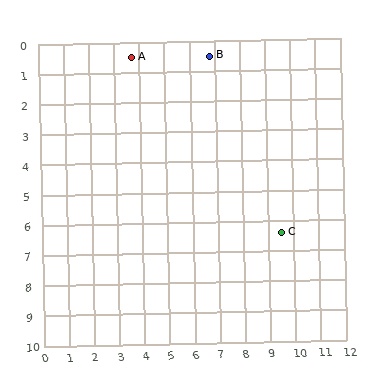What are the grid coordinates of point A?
Point A is at approximately (3.7, 0.5).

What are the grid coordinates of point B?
Point B is at approximately (6.8, 0.5).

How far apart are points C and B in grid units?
Points C and B are about 6.5 grid units apart.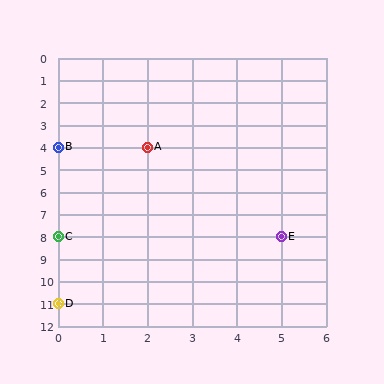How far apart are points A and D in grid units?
Points A and D are 2 columns and 7 rows apart (about 7.3 grid units diagonally).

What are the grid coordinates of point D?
Point D is at grid coordinates (0, 11).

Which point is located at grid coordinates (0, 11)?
Point D is at (0, 11).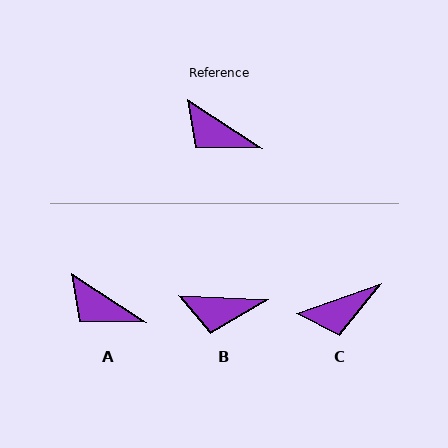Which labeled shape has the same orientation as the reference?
A.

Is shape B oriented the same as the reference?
No, it is off by about 31 degrees.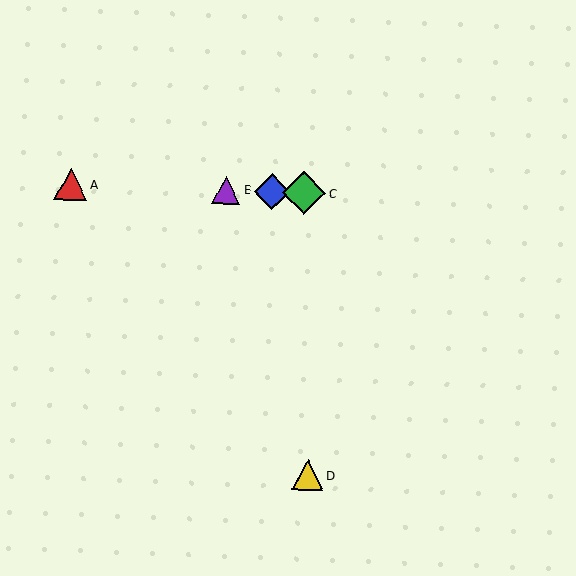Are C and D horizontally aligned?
No, C is at y≈193 and D is at y≈475.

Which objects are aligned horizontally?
Objects A, B, C, E are aligned horizontally.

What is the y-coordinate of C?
Object C is at y≈193.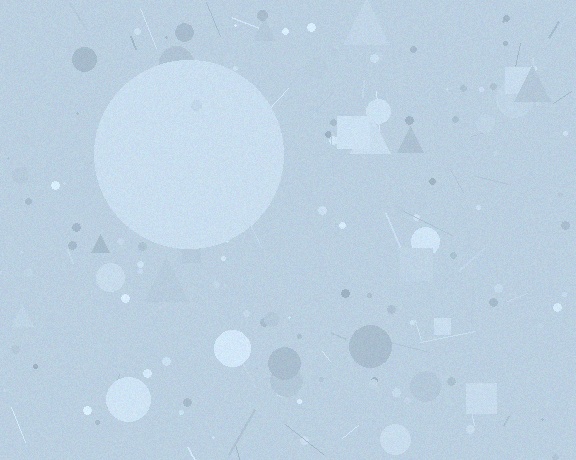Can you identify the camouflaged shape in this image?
The camouflaged shape is a circle.